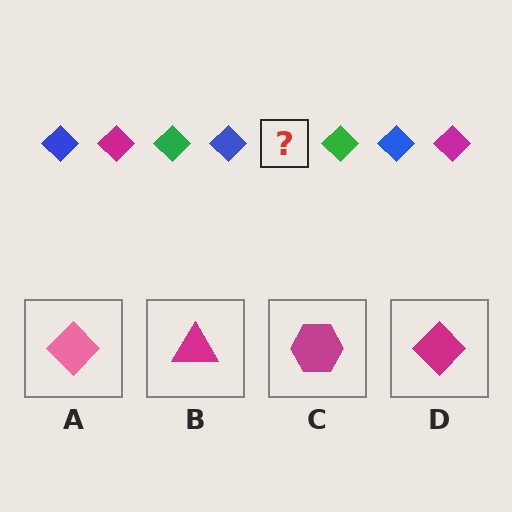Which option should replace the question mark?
Option D.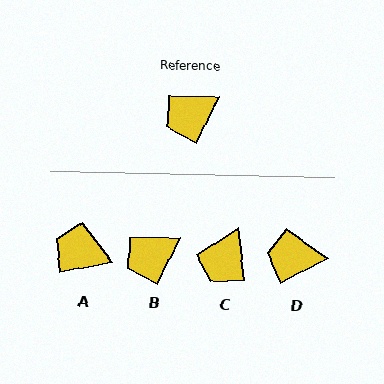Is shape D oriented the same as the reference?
No, it is off by about 37 degrees.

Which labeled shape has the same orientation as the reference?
B.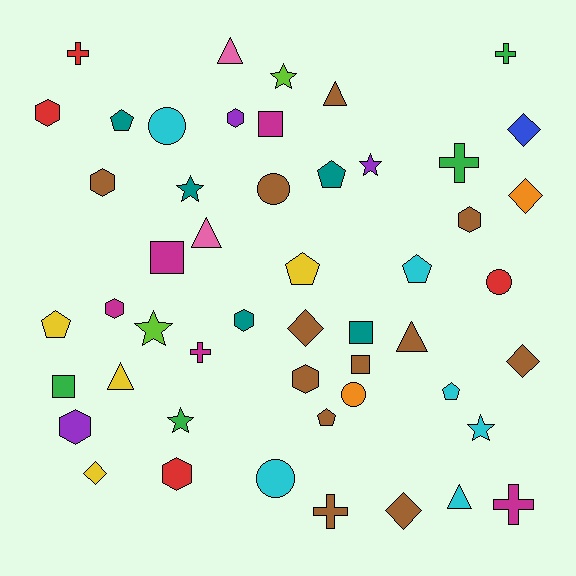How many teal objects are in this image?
There are 5 teal objects.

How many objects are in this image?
There are 50 objects.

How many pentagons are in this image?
There are 7 pentagons.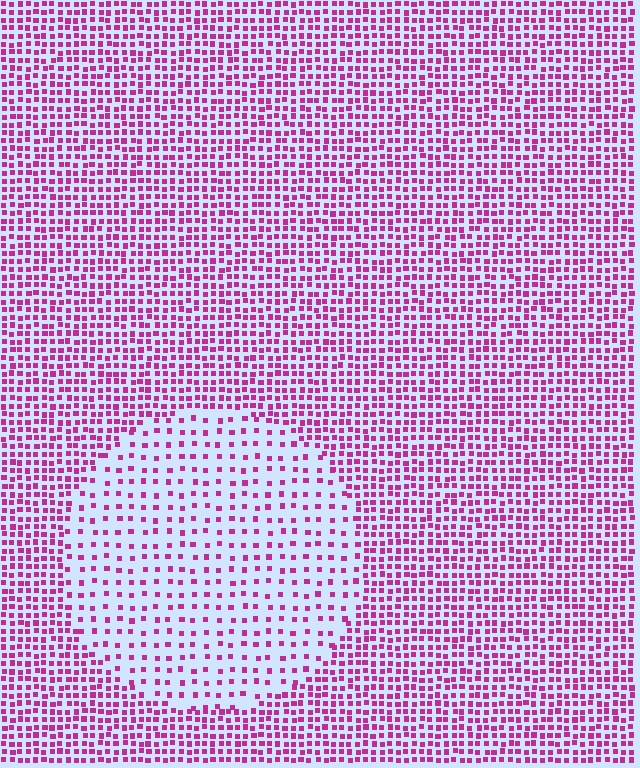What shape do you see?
I see a circle.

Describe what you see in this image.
The image contains small magenta elements arranged at two different densities. A circle-shaped region is visible where the elements are less densely packed than the surrounding area.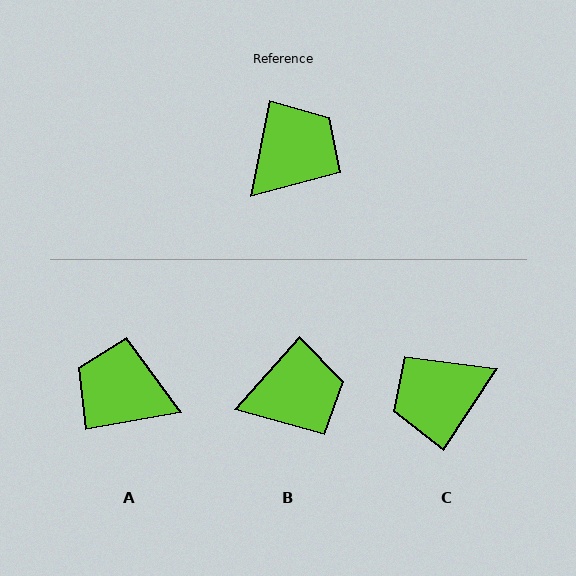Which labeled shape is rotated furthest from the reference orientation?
C, about 158 degrees away.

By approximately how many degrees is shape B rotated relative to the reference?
Approximately 30 degrees clockwise.